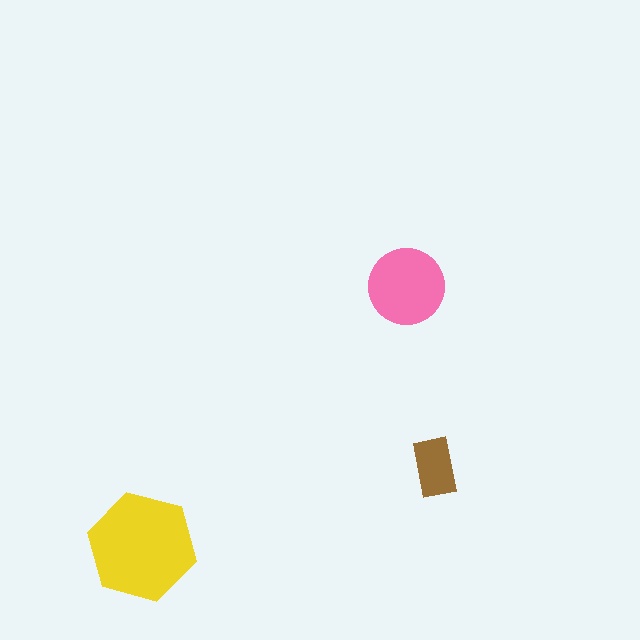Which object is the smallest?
The brown rectangle.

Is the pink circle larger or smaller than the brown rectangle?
Larger.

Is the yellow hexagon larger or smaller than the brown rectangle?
Larger.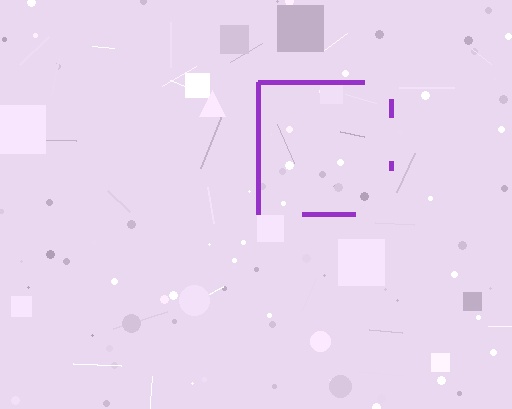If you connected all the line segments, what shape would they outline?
They would outline a square.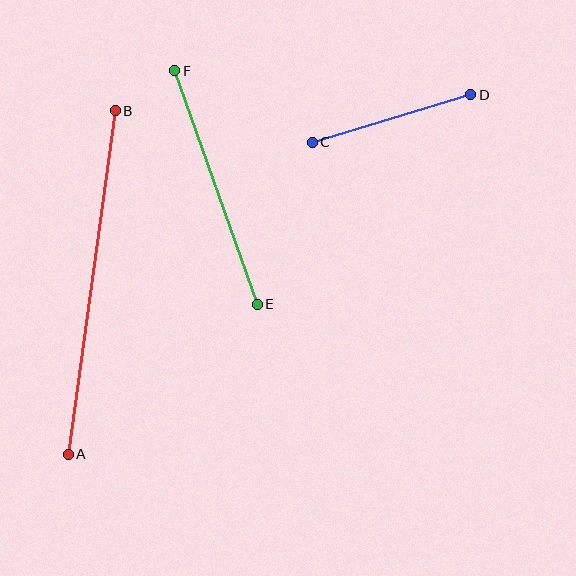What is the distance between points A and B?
The distance is approximately 346 pixels.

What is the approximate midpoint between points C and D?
The midpoint is at approximately (391, 118) pixels.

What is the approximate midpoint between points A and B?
The midpoint is at approximately (92, 283) pixels.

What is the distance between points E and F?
The distance is approximately 248 pixels.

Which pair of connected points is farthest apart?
Points A and B are farthest apart.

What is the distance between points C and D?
The distance is approximately 166 pixels.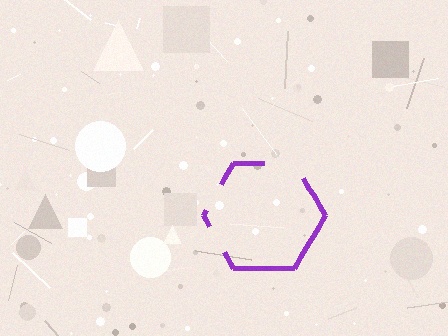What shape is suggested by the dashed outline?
The dashed outline suggests a hexagon.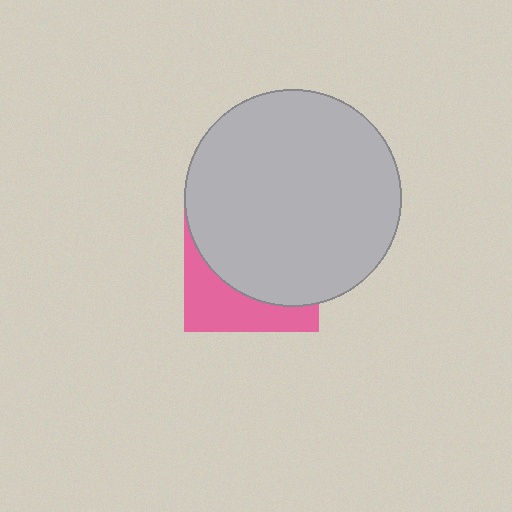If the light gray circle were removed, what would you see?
You would see the complete pink square.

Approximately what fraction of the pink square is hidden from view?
Roughly 67% of the pink square is hidden behind the light gray circle.